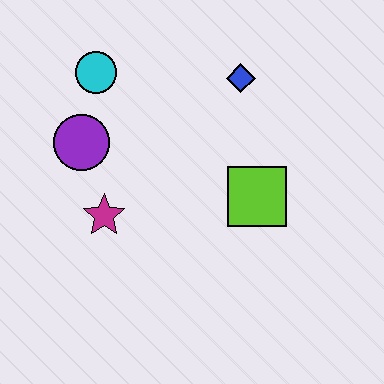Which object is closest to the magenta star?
The purple circle is closest to the magenta star.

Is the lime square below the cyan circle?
Yes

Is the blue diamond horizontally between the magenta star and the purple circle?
No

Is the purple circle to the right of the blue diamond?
No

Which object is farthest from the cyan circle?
The lime square is farthest from the cyan circle.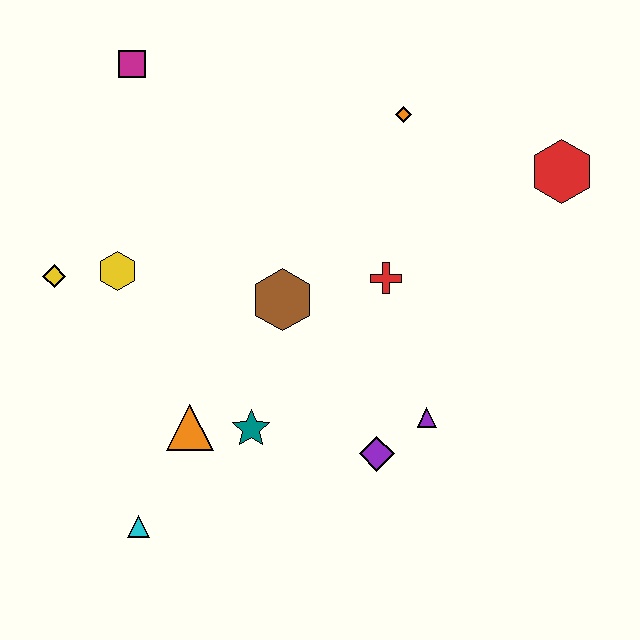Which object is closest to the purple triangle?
The purple diamond is closest to the purple triangle.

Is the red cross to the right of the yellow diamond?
Yes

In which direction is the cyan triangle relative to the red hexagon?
The cyan triangle is to the left of the red hexagon.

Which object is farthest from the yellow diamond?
The red hexagon is farthest from the yellow diamond.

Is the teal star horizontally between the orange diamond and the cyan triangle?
Yes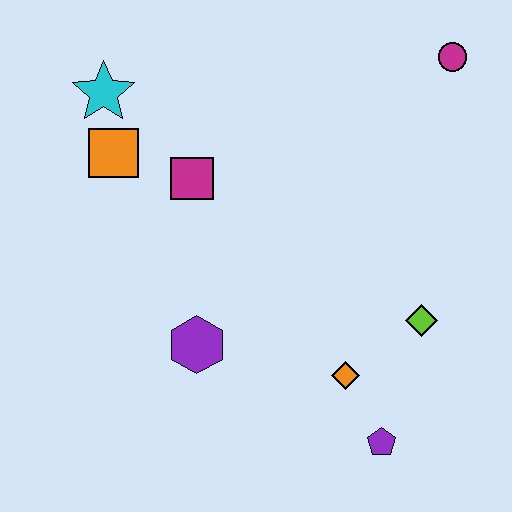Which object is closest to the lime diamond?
The orange diamond is closest to the lime diamond.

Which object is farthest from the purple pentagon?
The cyan star is farthest from the purple pentagon.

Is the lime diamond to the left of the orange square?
No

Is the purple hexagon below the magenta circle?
Yes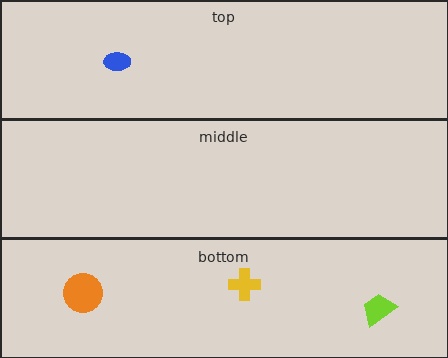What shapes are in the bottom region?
The lime trapezoid, the yellow cross, the orange circle.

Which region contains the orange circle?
The bottom region.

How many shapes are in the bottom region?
3.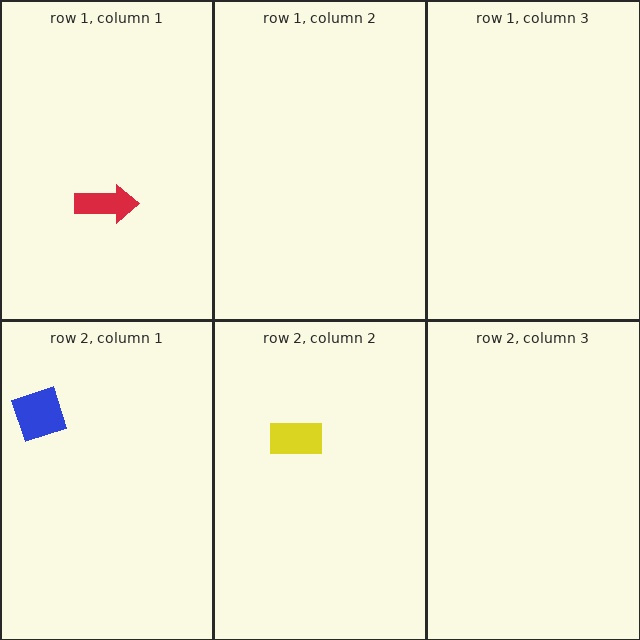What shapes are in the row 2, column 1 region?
The blue square.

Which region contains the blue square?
The row 2, column 1 region.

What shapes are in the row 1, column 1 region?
The red arrow.